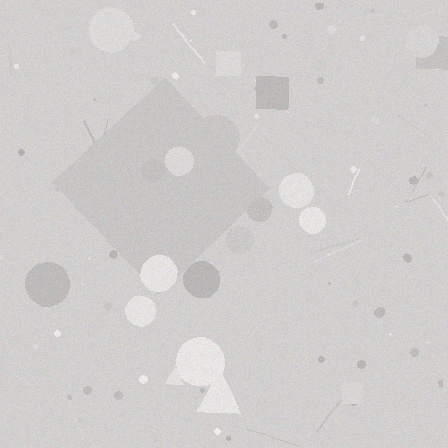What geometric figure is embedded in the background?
A diamond is embedded in the background.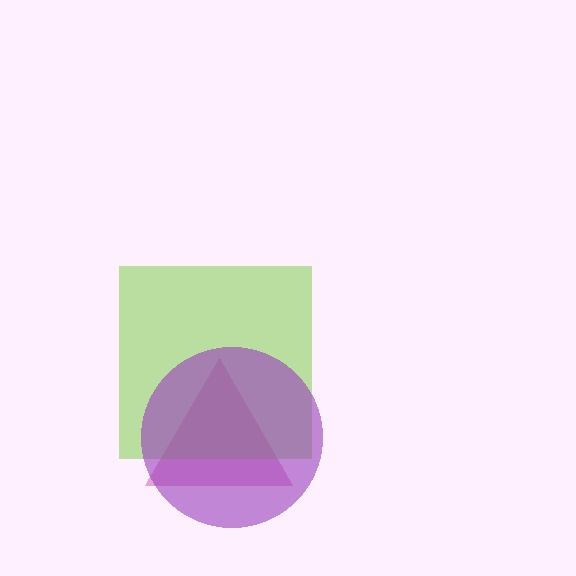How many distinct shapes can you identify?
There are 3 distinct shapes: a magenta triangle, a lime square, a purple circle.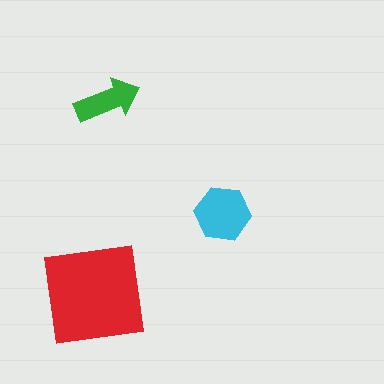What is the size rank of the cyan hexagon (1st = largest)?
2nd.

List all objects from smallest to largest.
The green arrow, the cyan hexagon, the red square.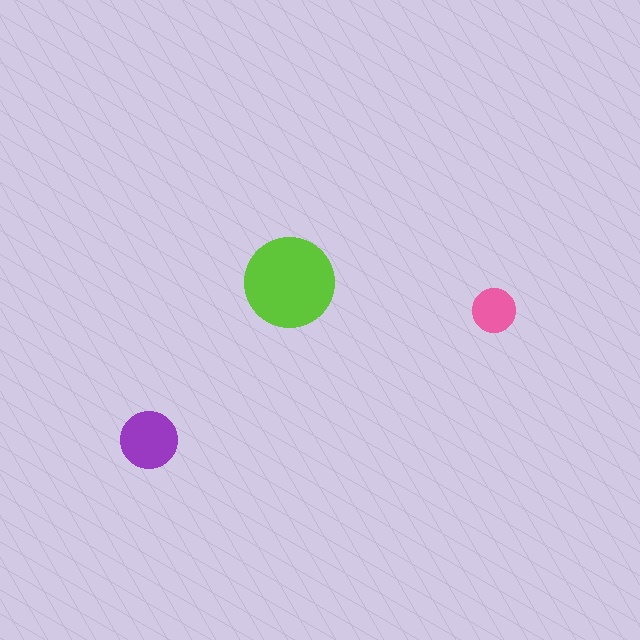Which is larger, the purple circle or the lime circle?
The lime one.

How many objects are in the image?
There are 3 objects in the image.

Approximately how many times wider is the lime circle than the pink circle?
About 2 times wider.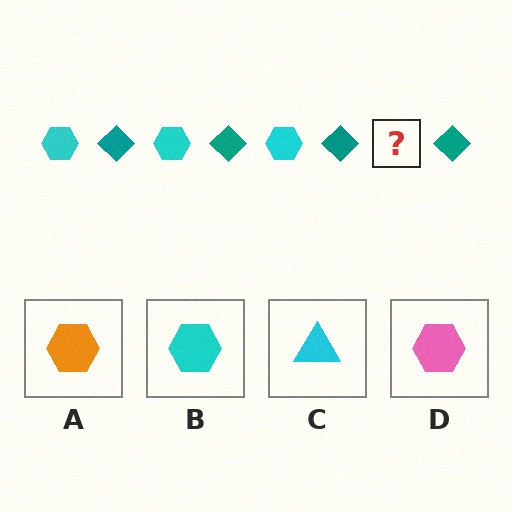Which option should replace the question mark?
Option B.